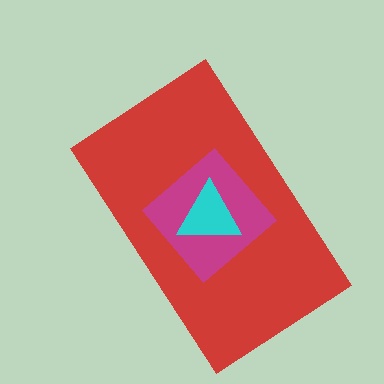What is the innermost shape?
The cyan triangle.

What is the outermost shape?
The red rectangle.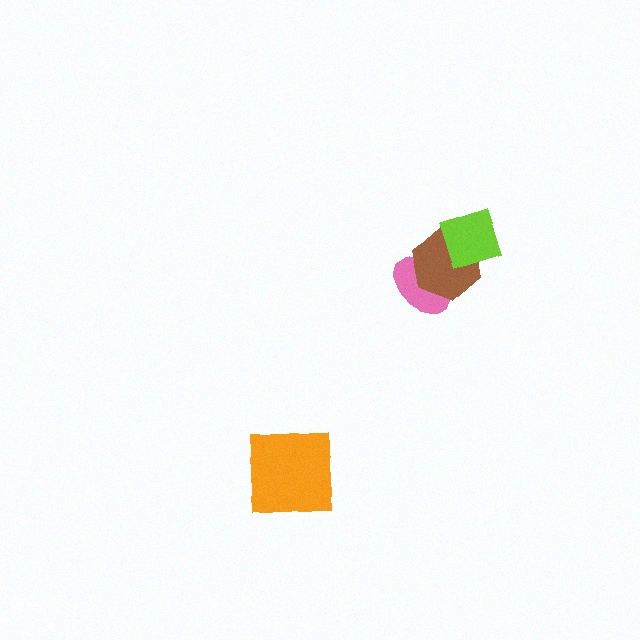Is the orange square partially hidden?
No, no other shape covers it.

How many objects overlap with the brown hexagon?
2 objects overlap with the brown hexagon.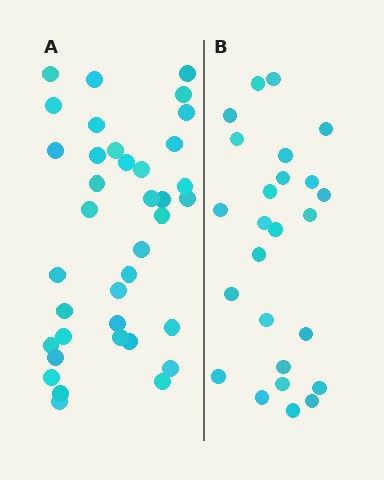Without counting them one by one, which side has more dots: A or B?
Region A (the left region) has more dots.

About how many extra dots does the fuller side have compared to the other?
Region A has roughly 12 or so more dots than region B.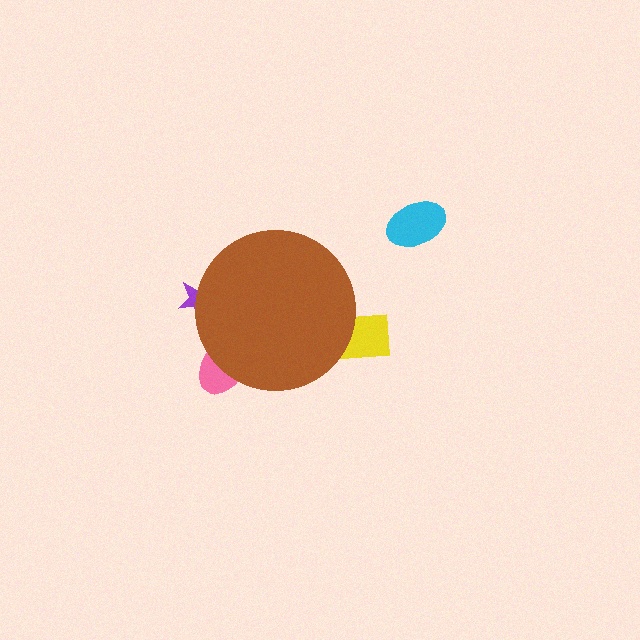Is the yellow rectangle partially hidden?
Yes, the yellow rectangle is partially hidden behind the brown circle.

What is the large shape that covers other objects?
A brown circle.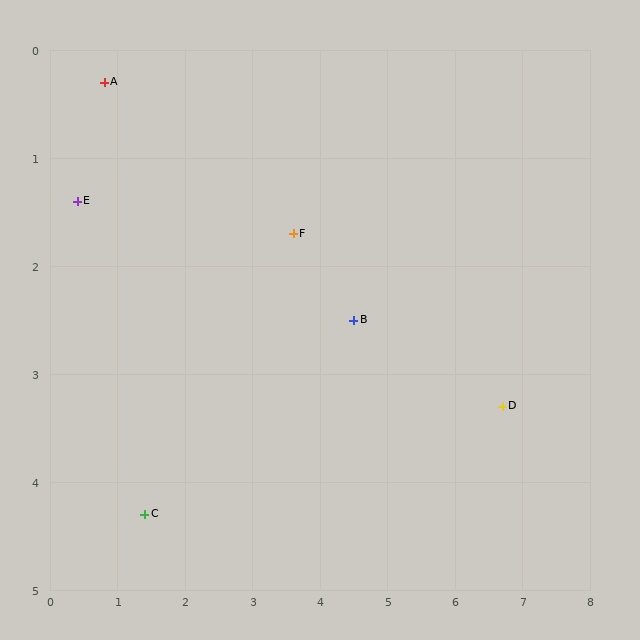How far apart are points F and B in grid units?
Points F and B are about 1.2 grid units apart.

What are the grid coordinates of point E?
Point E is at approximately (0.4, 1.4).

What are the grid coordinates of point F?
Point F is at approximately (3.6, 1.7).